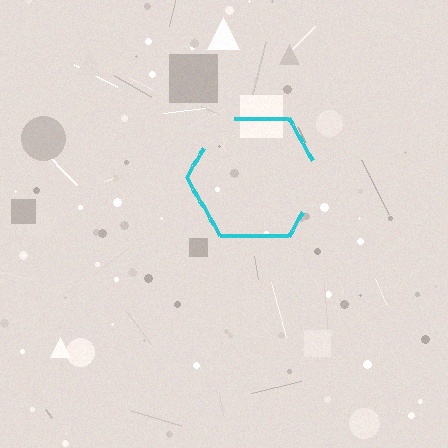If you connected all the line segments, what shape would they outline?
They would outline a hexagon.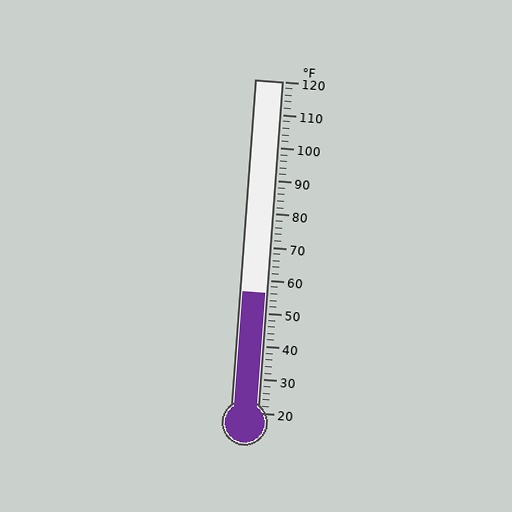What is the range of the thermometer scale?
The thermometer scale ranges from 20°F to 120°F.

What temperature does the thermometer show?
The thermometer shows approximately 56°F.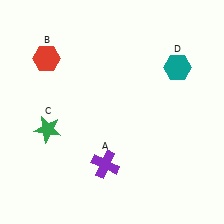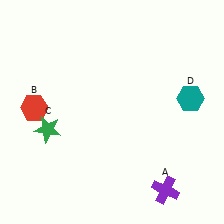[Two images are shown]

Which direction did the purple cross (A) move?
The purple cross (A) moved right.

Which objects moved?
The objects that moved are: the purple cross (A), the red hexagon (B), the teal hexagon (D).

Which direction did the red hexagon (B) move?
The red hexagon (B) moved down.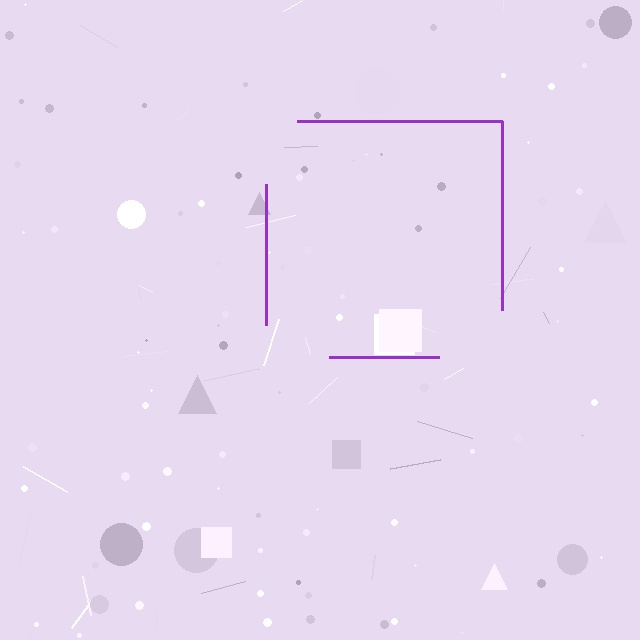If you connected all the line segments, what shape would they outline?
They would outline a square.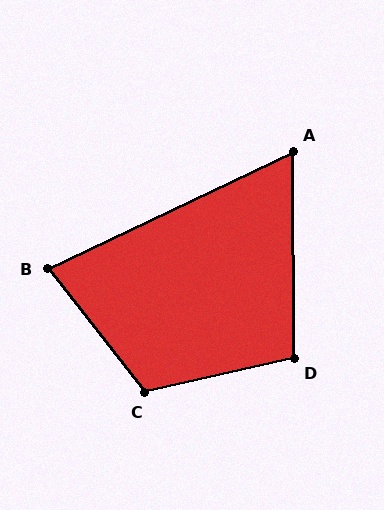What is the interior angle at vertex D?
Approximately 103 degrees (obtuse).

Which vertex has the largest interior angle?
C, at approximately 115 degrees.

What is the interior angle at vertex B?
Approximately 77 degrees (acute).